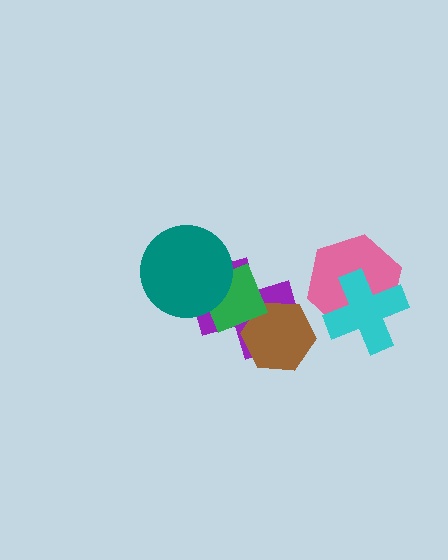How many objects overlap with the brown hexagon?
2 objects overlap with the brown hexagon.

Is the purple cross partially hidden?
Yes, it is partially covered by another shape.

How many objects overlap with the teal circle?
2 objects overlap with the teal circle.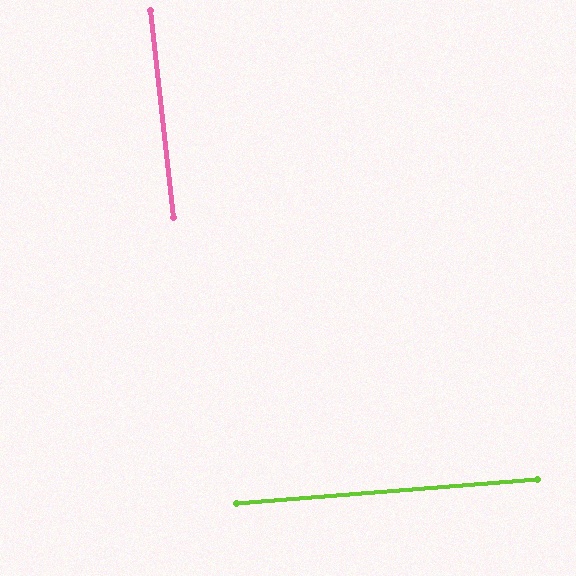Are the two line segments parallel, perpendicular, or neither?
Perpendicular — they meet at approximately 88°.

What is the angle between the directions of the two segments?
Approximately 88 degrees.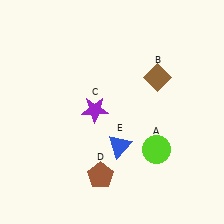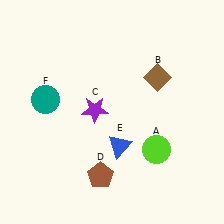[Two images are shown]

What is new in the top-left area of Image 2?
A teal circle (F) was added in the top-left area of Image 2.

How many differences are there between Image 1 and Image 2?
There is 1 difference between the two images.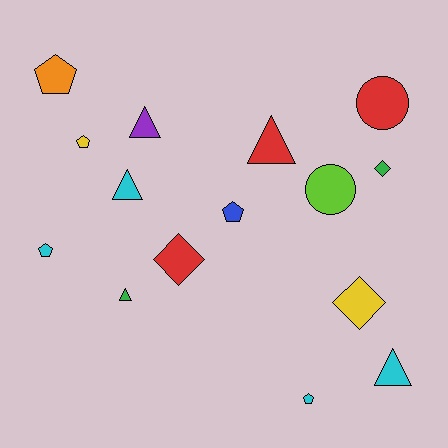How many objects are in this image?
There are 15 objects.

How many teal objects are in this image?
There are no teal objects.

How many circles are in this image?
There are 2 circles.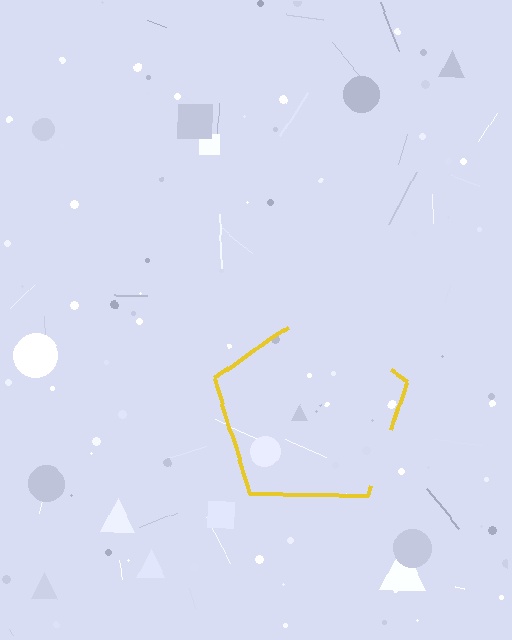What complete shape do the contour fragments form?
The contour fragments form a pentagon.